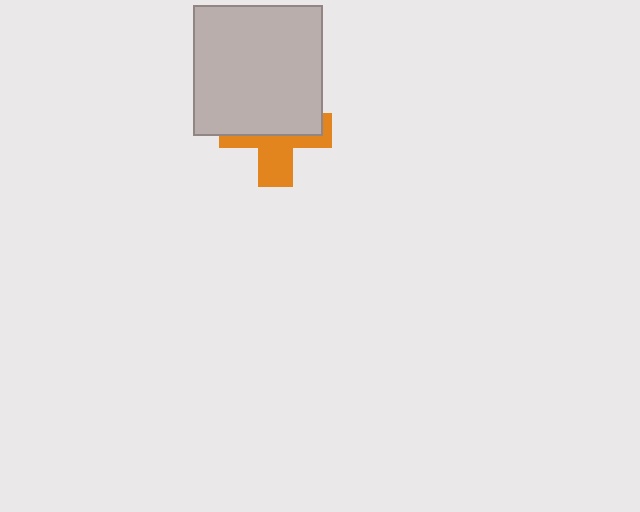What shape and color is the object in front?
The object in front is a light gray square.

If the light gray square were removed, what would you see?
You would see the complete orange cross.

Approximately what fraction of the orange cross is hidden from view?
Roughly 56% of the orange cross is hidden behind the light gray square.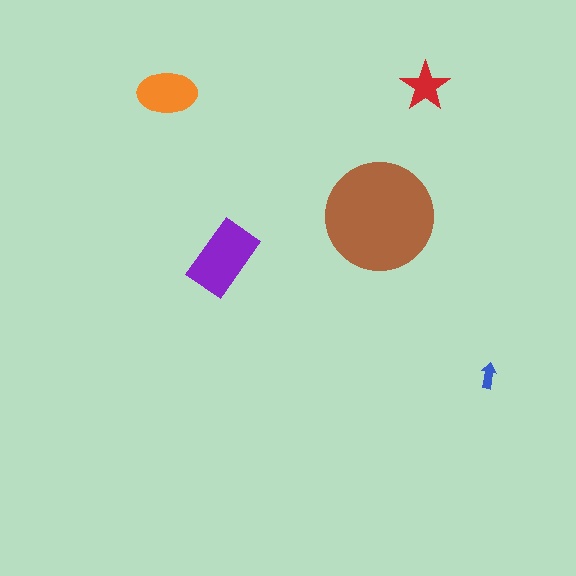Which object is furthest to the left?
The orange ellipse is leftmost.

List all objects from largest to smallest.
The brown circle, the purple rectangle, the orange ellipse, the red star, the blue arrow.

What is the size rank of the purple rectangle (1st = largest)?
2nd.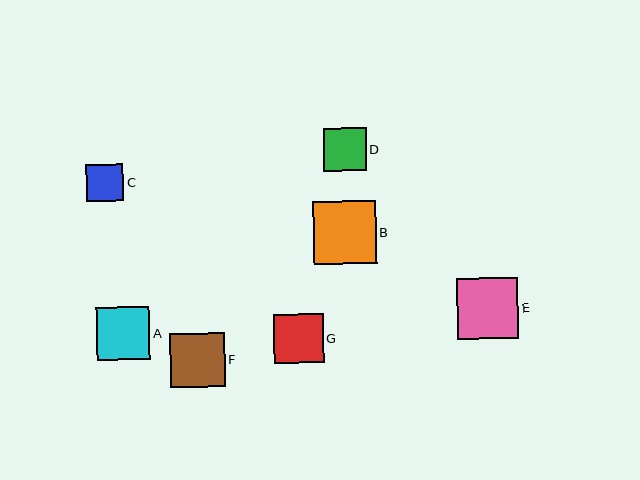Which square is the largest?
Square B is the largest with a size of approximately 63 pixels.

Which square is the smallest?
Square C is the smallest with a size of approximately 37 pixels.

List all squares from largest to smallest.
From largest to smallest: B, E, F, A, G, D, C.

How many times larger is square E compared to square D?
Square E is approximately 1.4 times the size of square D.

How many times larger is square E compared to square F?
Square E is approximately 1.1 times the size of square F.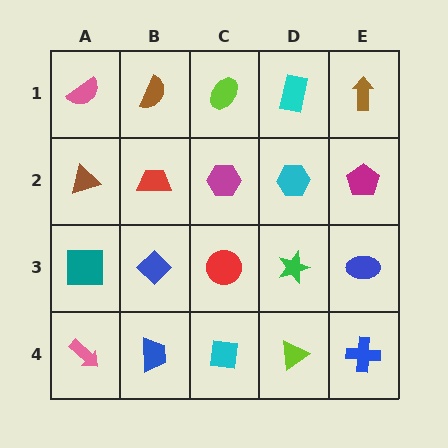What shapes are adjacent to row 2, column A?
A pink semicircle (row 1, column A), a teal square (row 3, column A), a red trapezoid (row 2, column B).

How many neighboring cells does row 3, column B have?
4.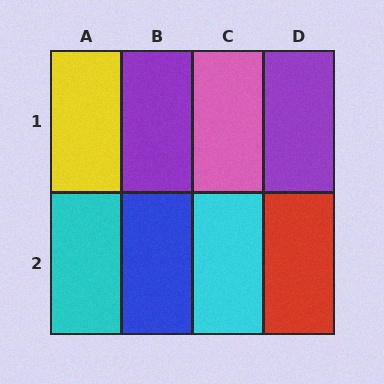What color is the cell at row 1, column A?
Yellow.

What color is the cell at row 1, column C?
Pink.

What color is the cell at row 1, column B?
Purple.